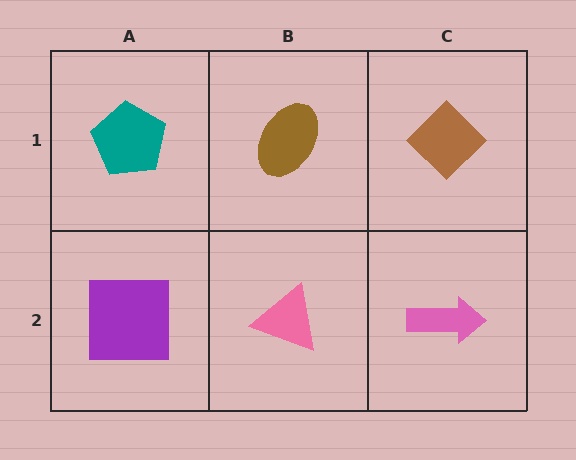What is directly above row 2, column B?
A brown ellipse.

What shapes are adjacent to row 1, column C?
A pink arrow (row 2, column C), a brown ellipse (row 1, column B).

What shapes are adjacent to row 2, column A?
A teal pentagon (row 1, column A), a pink triangle (row 2, column B).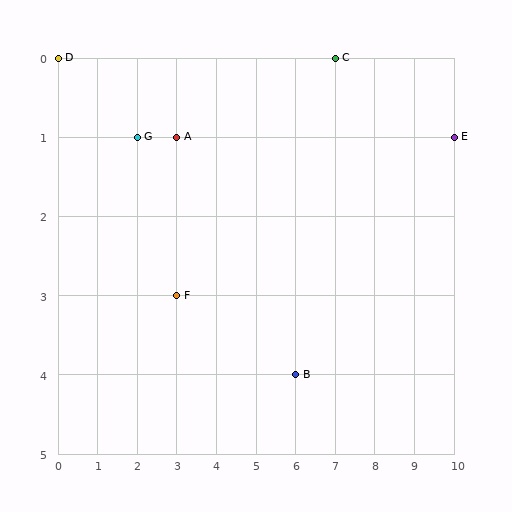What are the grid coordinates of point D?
Point D is at grid coordinates (0, 0).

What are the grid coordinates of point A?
Point A is at grid coordinates (3, 1).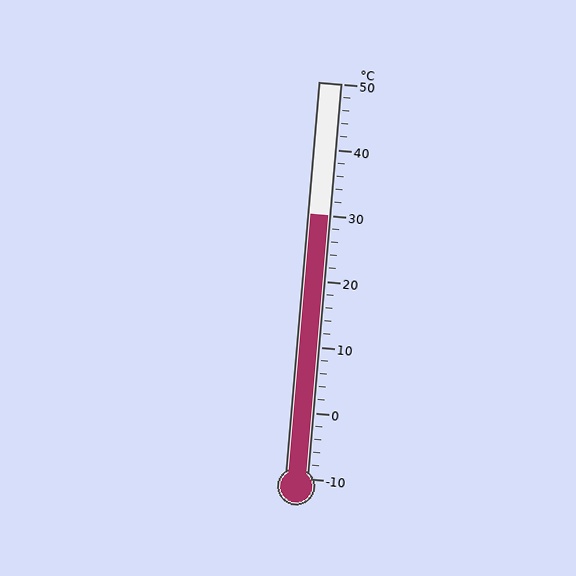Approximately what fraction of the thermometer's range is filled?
The thermometer is filled to approximately 65% of its range.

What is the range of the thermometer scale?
The thermometer scale ranges from -10°C to 50°C.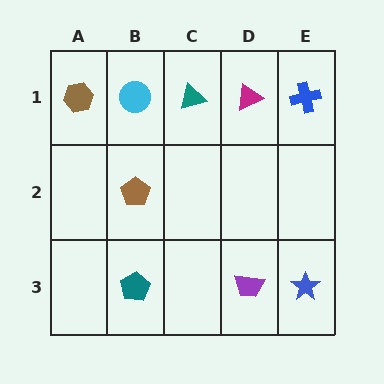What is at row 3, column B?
A teal pentagon.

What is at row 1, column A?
A brown hexagon.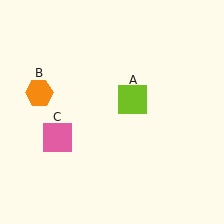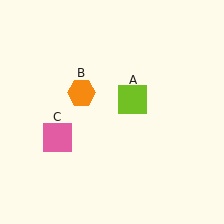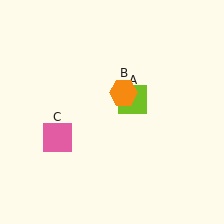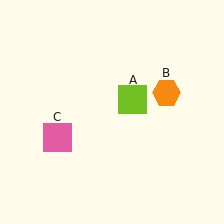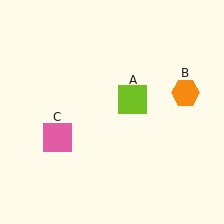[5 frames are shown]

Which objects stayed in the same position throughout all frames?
Lime square (object A) and pink square (object C) remained stationary.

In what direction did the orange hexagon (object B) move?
The orange hexagon (object B) moved right.